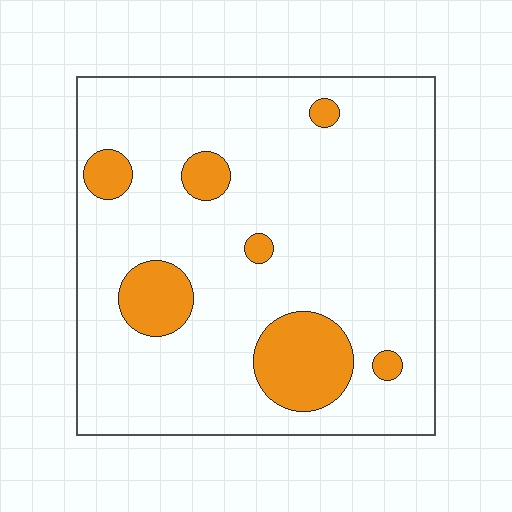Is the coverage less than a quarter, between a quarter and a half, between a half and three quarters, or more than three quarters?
Less than a quarter.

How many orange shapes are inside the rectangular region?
7.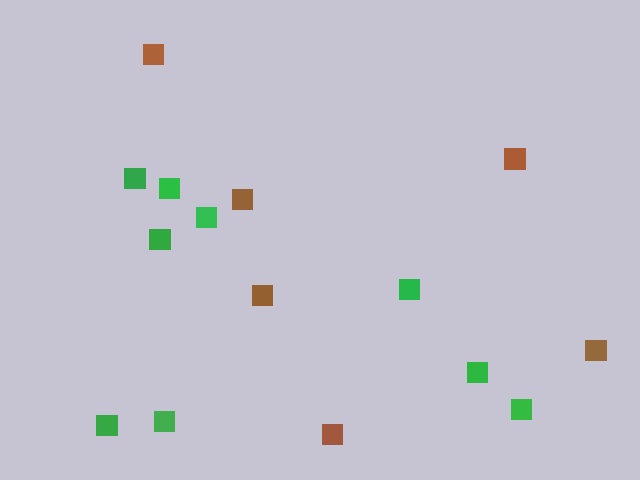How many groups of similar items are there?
There are 2 groups: one group of brown squares (6) and one group of green squares (9).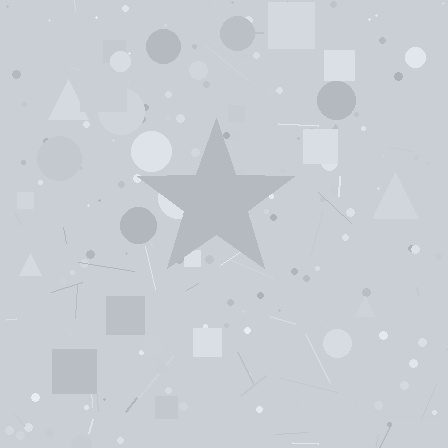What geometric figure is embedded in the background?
A star is embedded in the background.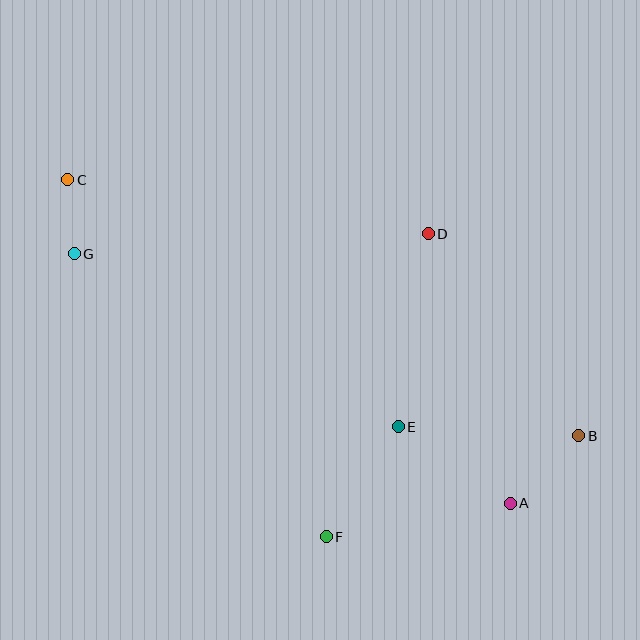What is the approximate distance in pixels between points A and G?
The distance between A and G is approximately 502 pixels.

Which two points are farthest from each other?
Points B and C are farthest from each other.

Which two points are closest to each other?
Points C and G are closest to each other.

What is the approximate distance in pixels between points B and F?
The distance between B and F is approximately 272 pixels.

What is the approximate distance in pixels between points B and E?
The distance between B and E is approximately 181 pixels.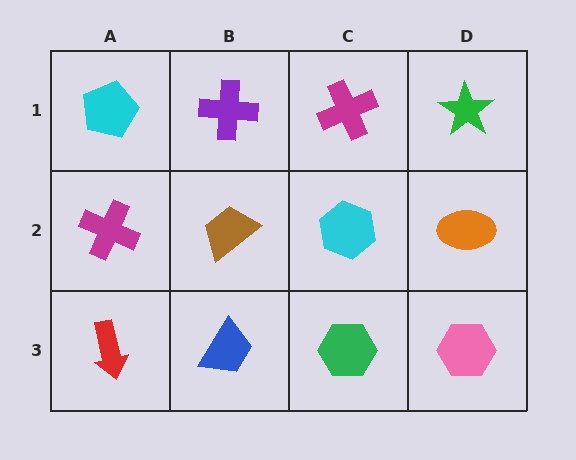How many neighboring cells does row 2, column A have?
3.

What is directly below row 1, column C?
A cyan hexagon.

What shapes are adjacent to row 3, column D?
An orange ellipse (row 2, column D), a green hexagon (row 3, column C).